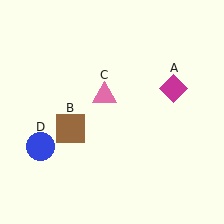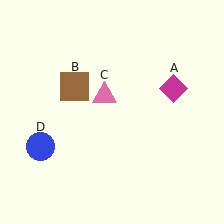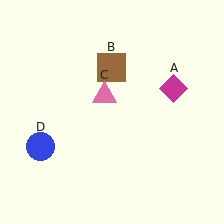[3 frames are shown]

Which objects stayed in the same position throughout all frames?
Magenta diamond (object A) and pink triangle (object C) and blue circle (object D) remained stationary.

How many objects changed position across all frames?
1 object changed position: brown square (object B).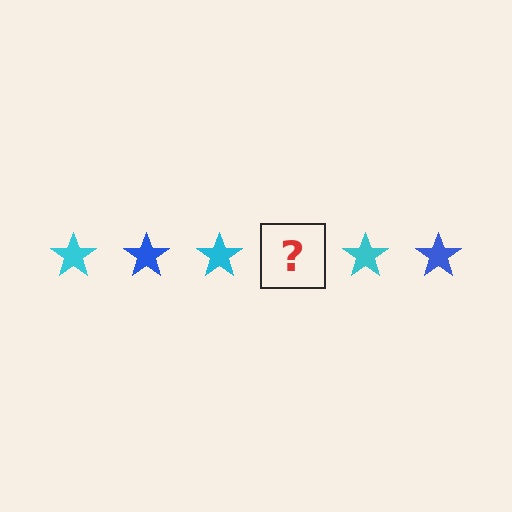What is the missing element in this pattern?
The missing element is a blue star.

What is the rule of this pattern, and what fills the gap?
The rule is that the pattern cycles through cyan, blue stars. The gap should be filled with a blue star.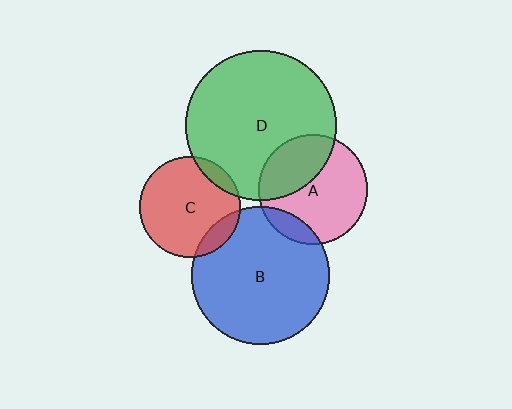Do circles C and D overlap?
Yes.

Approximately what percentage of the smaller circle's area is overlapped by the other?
Approximately 10%.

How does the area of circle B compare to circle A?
Approximately 1.6 times.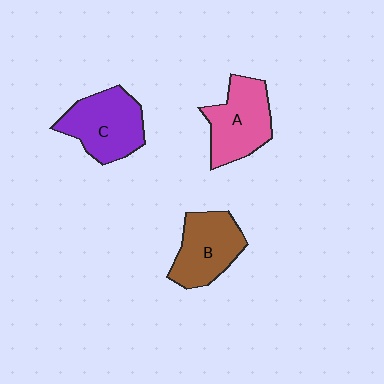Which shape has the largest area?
Shape C (purple).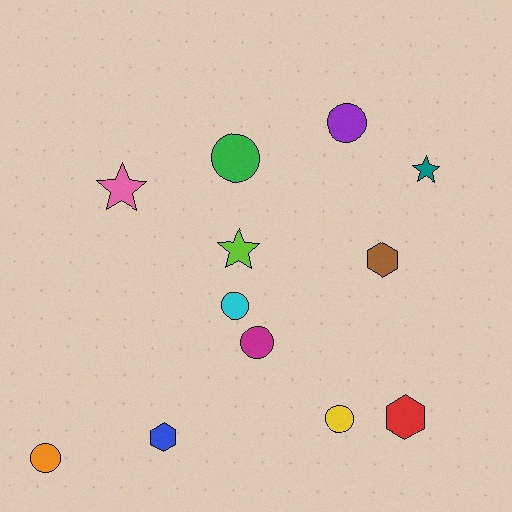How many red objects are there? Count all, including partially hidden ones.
There is 1 red object.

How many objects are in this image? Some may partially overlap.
There are 12 objects.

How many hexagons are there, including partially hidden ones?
There are 3 hexagons.